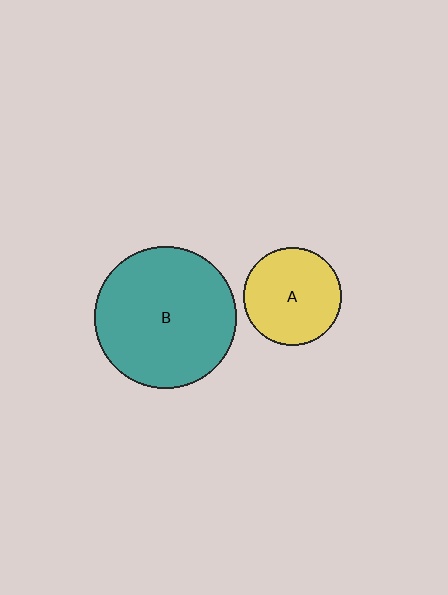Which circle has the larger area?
Circle B (teal).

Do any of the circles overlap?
No, none of the circles overlap.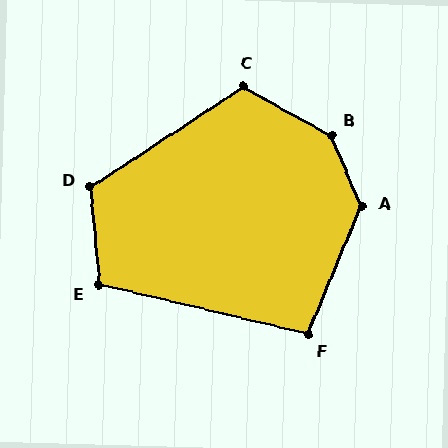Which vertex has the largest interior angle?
B, at approximately 143 degrees.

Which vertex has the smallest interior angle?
F, at approximately 99 degrees.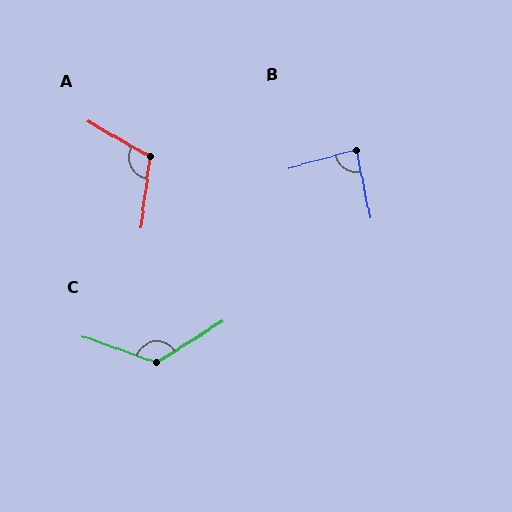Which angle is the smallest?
B, at approximately 86 degrees.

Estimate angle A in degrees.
Approximately 112 degrees.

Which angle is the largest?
C, at approximately 129 degrees.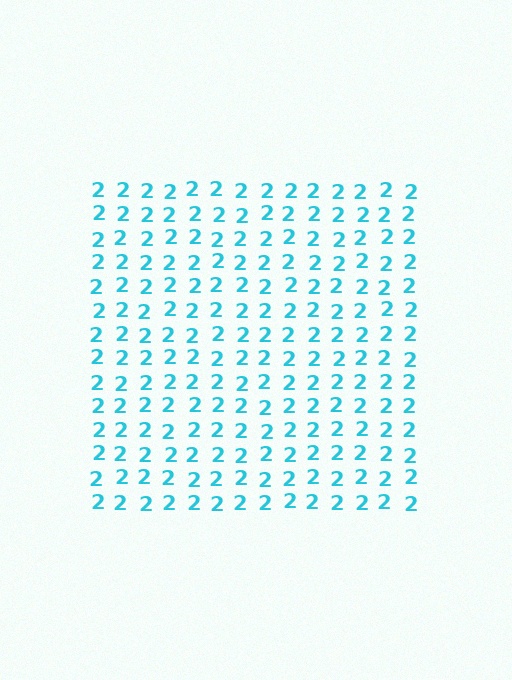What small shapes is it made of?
It is made of small digit 2's.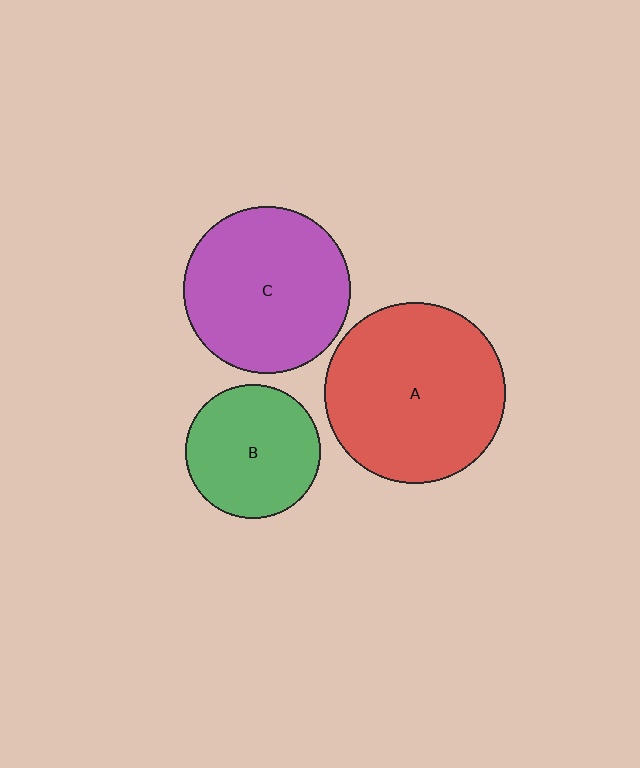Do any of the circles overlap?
No, none of the circles overlap.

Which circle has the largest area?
Circle A (red).